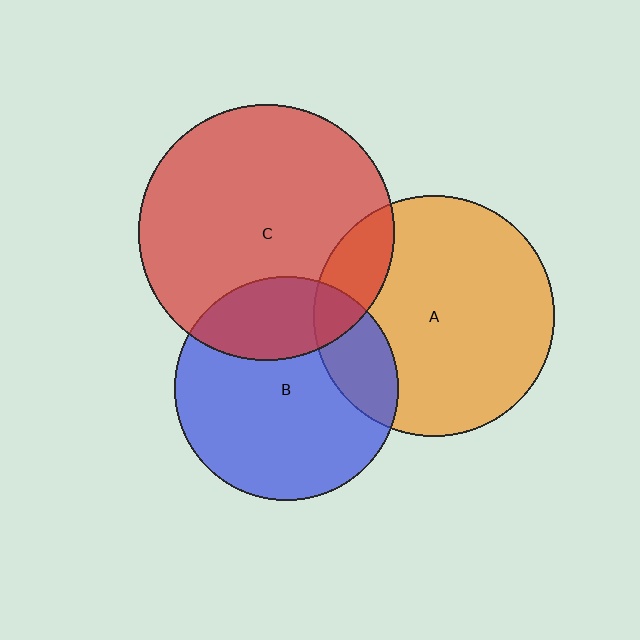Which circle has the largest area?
Circle C (red).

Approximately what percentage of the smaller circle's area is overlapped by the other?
Approximately 15%.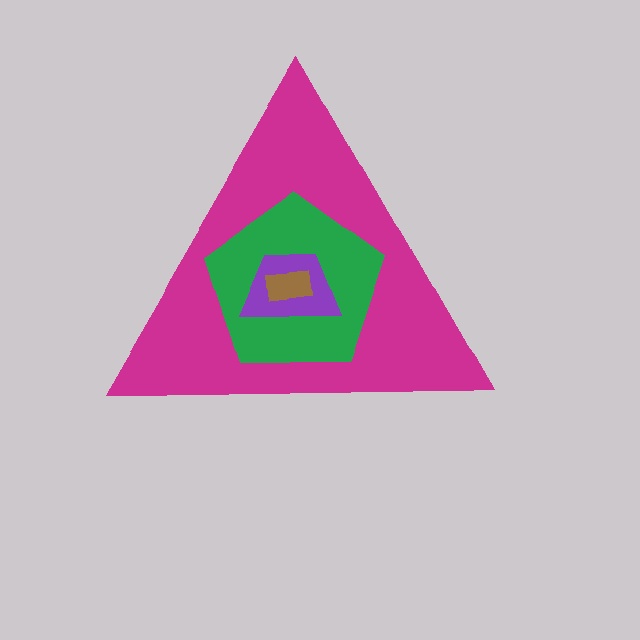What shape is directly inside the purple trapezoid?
The brown rectangle.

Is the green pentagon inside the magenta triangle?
Yes.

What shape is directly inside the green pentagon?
The purple trapezoid.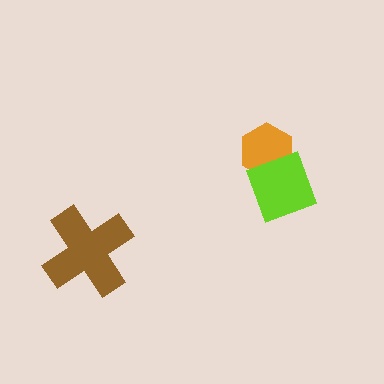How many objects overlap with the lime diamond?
1 object overlaps with the lime diamond.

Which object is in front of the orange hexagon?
The lime diamond is in front of the orange hexagon.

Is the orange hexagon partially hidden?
Yes, it is partially covered by another shape.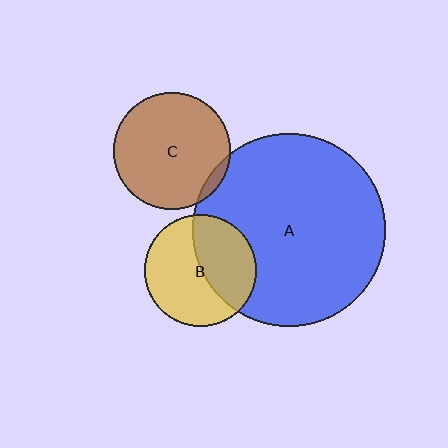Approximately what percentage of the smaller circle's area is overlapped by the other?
Approximately 5%.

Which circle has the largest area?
Circle A (blue).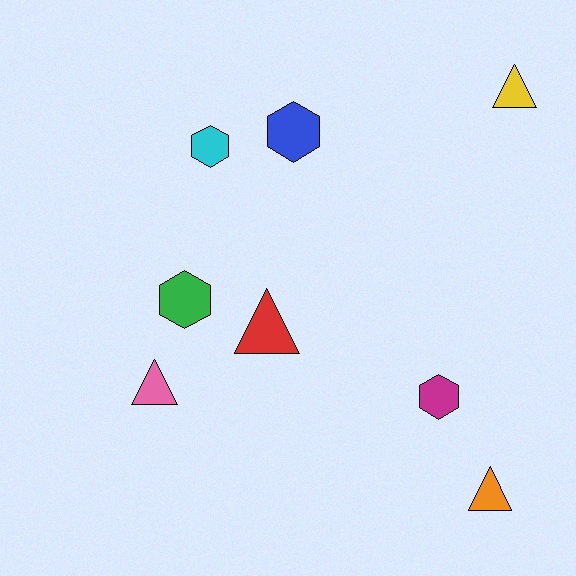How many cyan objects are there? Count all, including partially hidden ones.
There is 1 cyan object.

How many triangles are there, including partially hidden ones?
There are 4 triangles.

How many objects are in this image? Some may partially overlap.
There are 8 objects.